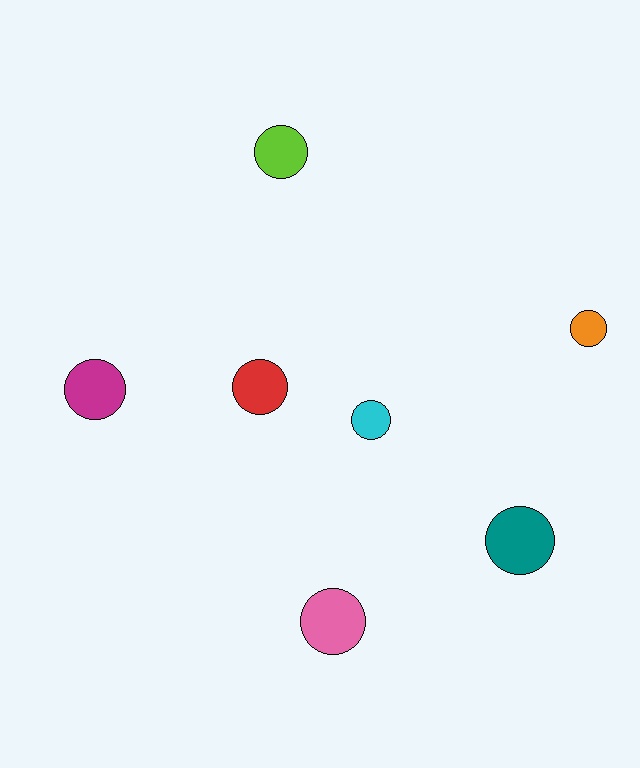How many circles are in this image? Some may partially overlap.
There are 7 circles.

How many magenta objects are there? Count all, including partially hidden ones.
There is 1 magenta object.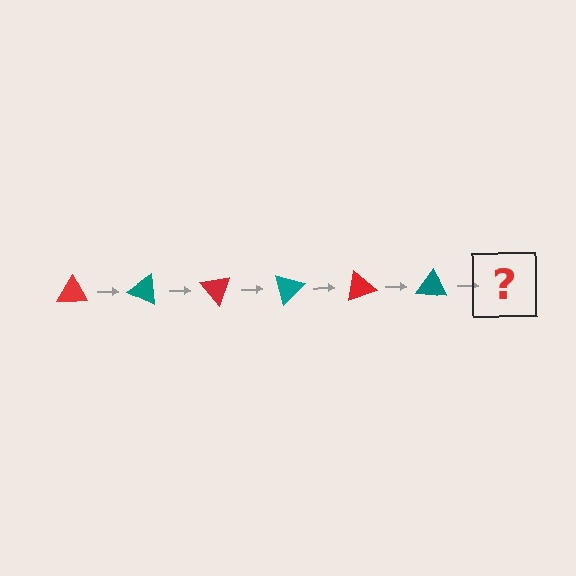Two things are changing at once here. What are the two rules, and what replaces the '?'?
The two rules are that it rotates 25 degrees each step and the color cycles through red and teal. The '?' should be a red triangle, rotated 150 degrees from the start.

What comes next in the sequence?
The next element should be a red triangle, rotated 150 degrees from the start.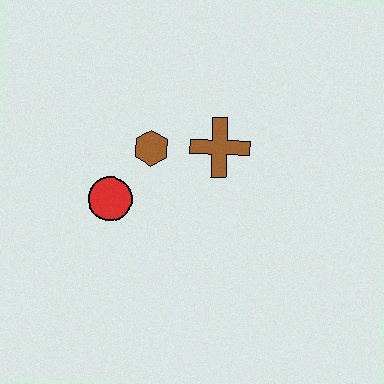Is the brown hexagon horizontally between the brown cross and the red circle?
Yes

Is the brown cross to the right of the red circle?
Yes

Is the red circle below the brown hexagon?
Yes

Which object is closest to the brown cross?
The brown hexagon is closest to the brown cross.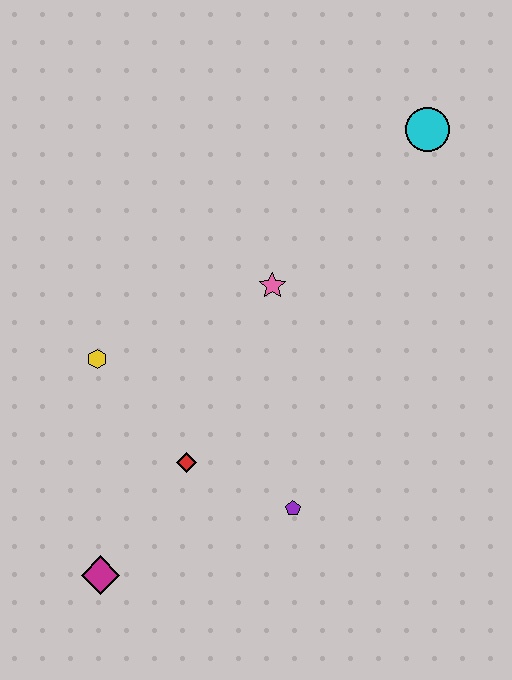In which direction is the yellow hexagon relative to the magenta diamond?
The yellow hexagon is above the magenta diamond.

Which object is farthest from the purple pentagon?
The cyan circle is farthest from the purple pentagon.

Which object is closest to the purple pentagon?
The red diamond is closest to the purple pentagon.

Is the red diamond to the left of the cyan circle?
Yes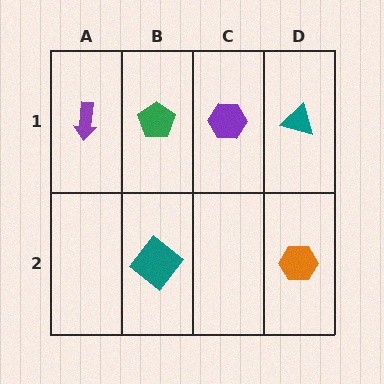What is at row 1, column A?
A purple arrow.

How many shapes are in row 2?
2 shapes.